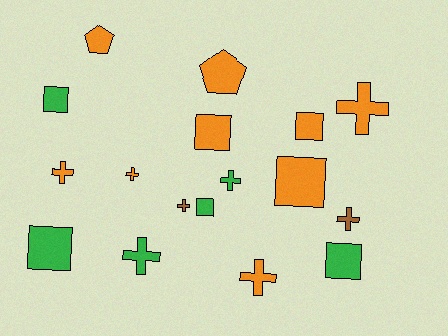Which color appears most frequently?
Orange, with 9 objects.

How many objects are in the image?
There are 17 objects.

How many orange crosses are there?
There are 4 orange crosses.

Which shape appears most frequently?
Cross, with 8 objects.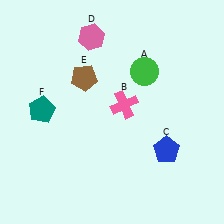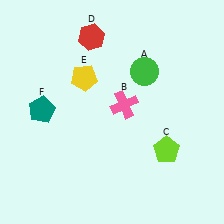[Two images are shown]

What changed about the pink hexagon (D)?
In Image 1, D is pink. In Image 2, it changed to red.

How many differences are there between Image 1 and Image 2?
There are 3 differences between the two images.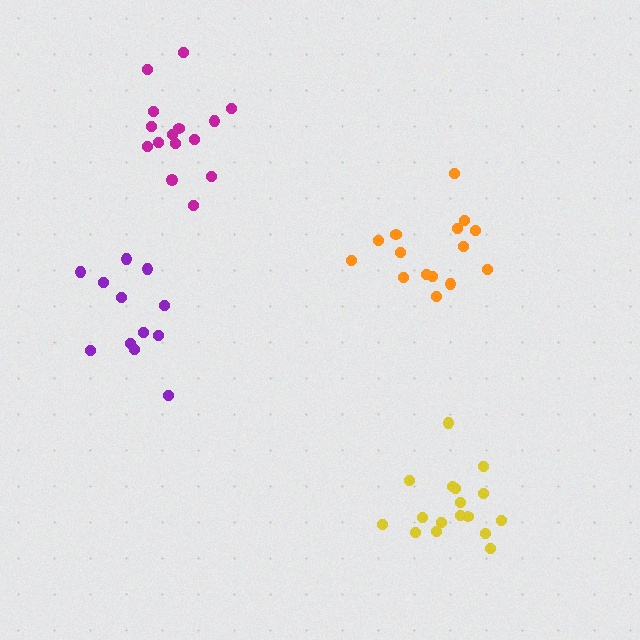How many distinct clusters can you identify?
There are 4 distinct clusters.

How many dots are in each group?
Group 1: 15 dots, Group 2: 15 dots, Group 3: 17 dots, Group 4: 12 dots (59 total).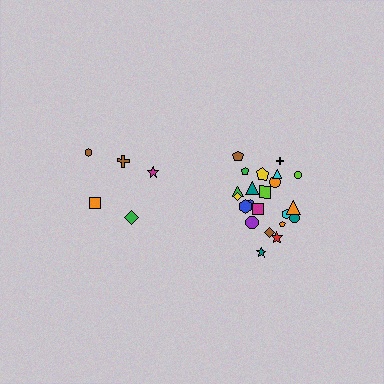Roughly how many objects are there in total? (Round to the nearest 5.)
Roughly 25 objects in total.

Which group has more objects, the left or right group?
The right group.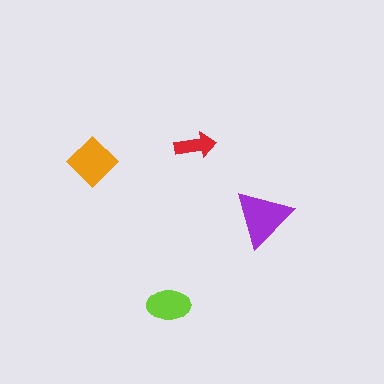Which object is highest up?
The red arrow is topmost.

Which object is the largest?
The purple triangle.